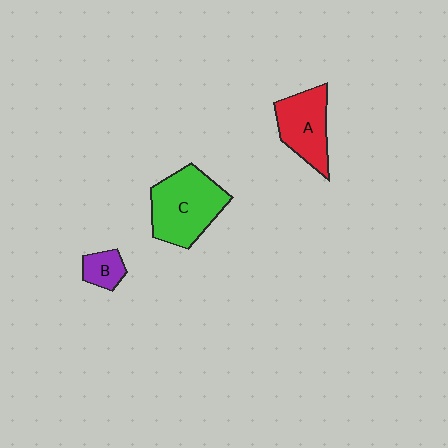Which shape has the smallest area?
Shape B (purple).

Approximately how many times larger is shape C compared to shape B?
Approximately 3.3 times.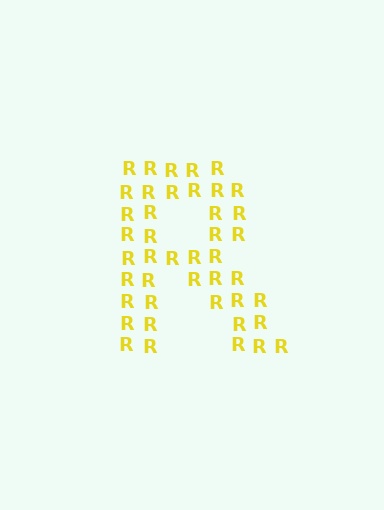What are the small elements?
The small elements are letter R's.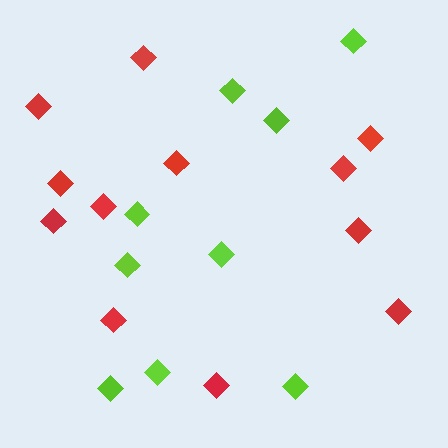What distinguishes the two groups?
There are 2 groups: one group of lime diamonds (9) and one group of red diamonds (12).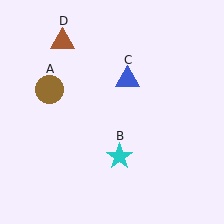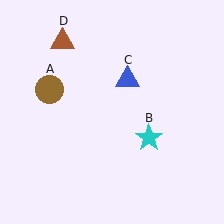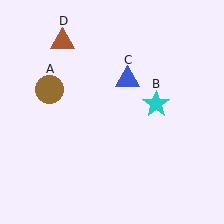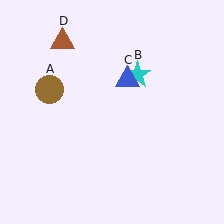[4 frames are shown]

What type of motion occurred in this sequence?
The cyan star (object B) rotated counterclockwise around the center of the scene.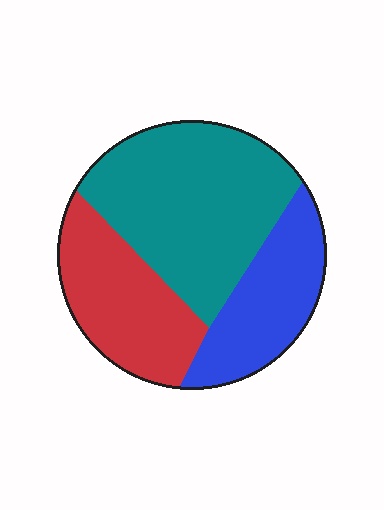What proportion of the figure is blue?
Blue covers around 25% of the figure.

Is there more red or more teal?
Teal.